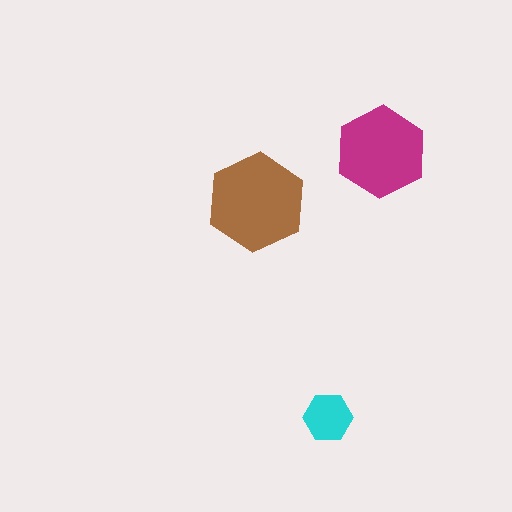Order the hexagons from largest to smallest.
the brown one, the magenta one, the cyan one.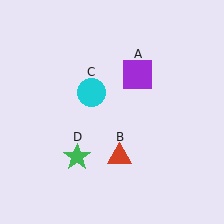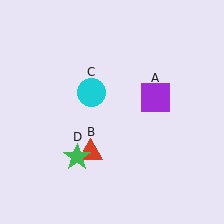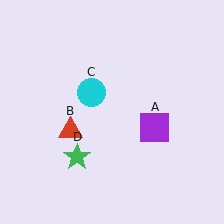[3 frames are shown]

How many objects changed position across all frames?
2 objects changed position: purple square (object A), red triangle (object B).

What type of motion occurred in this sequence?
The purple square (object A), red triangle (object B) rotated clockwise around the center of the scene.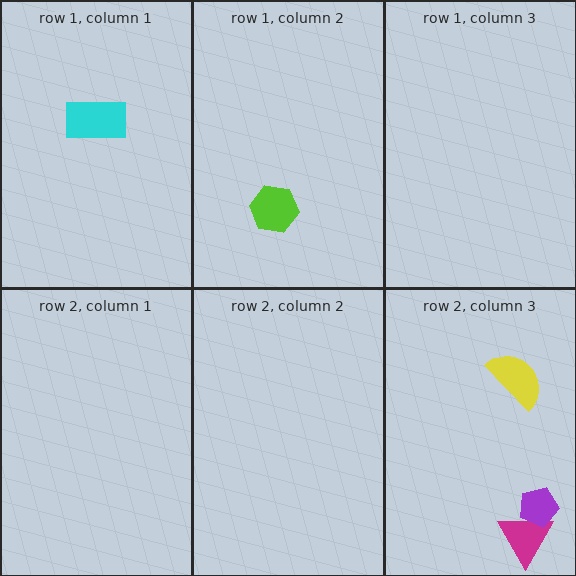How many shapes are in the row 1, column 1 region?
1.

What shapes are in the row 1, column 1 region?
The cyan rectangle.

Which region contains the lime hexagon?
The row 1, column 2 region.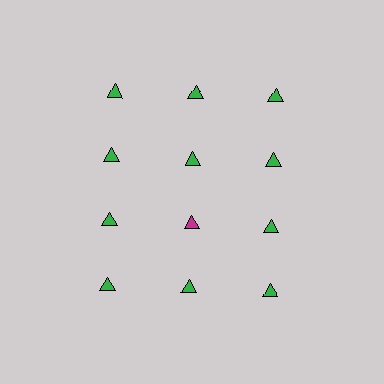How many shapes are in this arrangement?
There are 12 shapes arranged in a grid pattern.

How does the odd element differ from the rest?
It has a different color: magenta instead of green.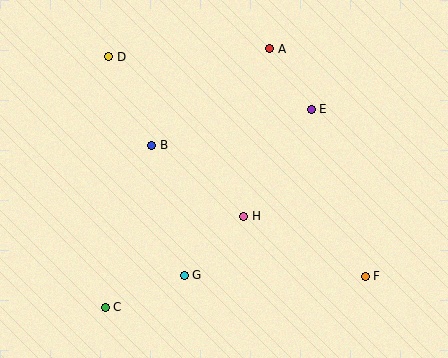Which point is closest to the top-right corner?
Point E is closest to the top-right corner.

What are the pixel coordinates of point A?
Point A is at (270, 49).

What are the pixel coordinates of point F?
Point F is at (365, 276).